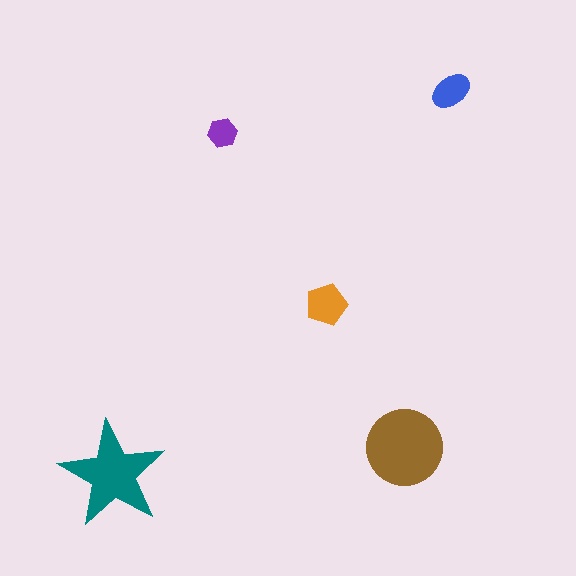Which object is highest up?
The blue ellipse is topmost.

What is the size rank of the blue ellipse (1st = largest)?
4th.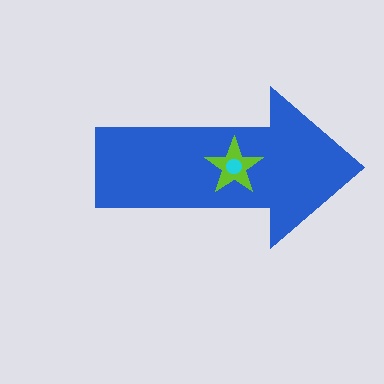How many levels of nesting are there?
3.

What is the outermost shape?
The blue arrow.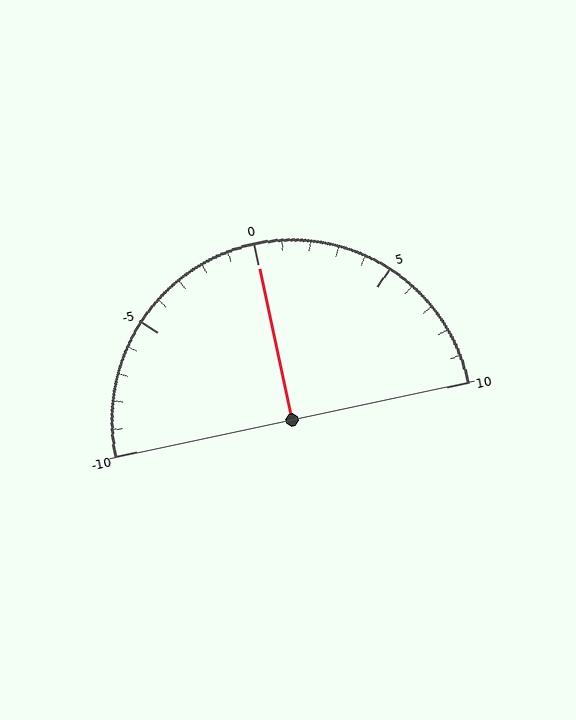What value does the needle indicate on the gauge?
The needle indicates approximately 0.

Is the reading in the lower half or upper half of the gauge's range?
The reading is in the upper half of the range (-10 to 10).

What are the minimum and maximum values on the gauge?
The gauge ranges from -10 to 10.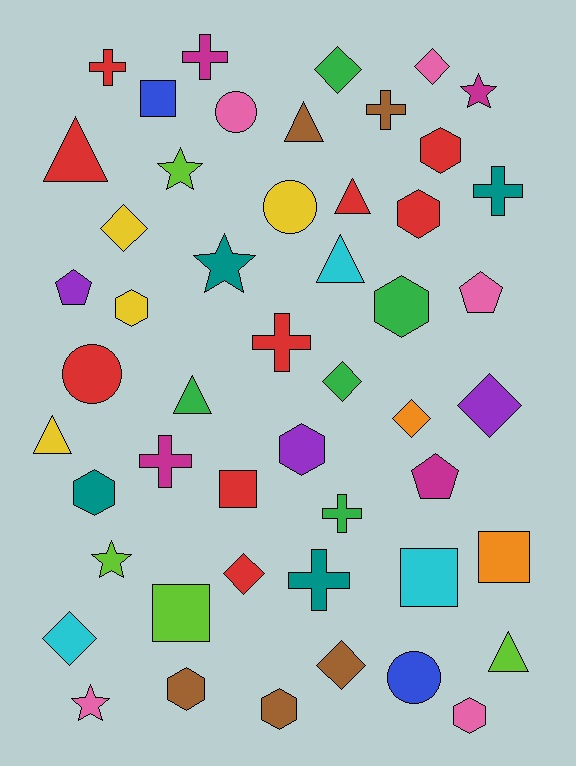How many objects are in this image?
There are 50 objects.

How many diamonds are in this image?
There are 9 diamonds.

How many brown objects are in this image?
There are 5 brown objects.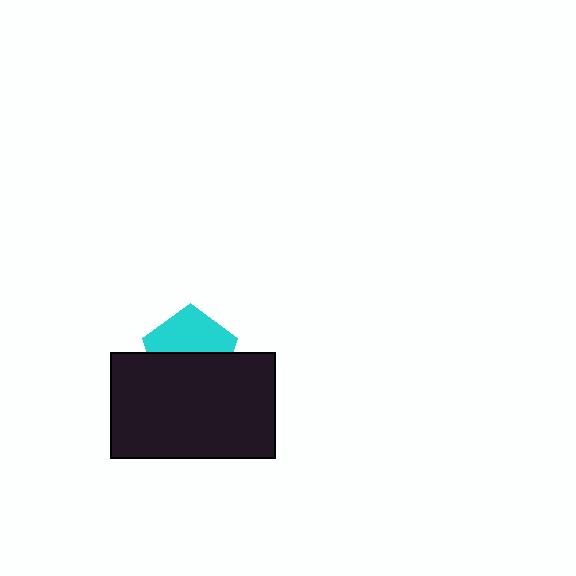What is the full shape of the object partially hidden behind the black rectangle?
The partially hidden object is a cyan pentagon.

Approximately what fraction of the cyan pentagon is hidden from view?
Roughly 53% of the cyan pentagon is hidden behind the black rectangle.